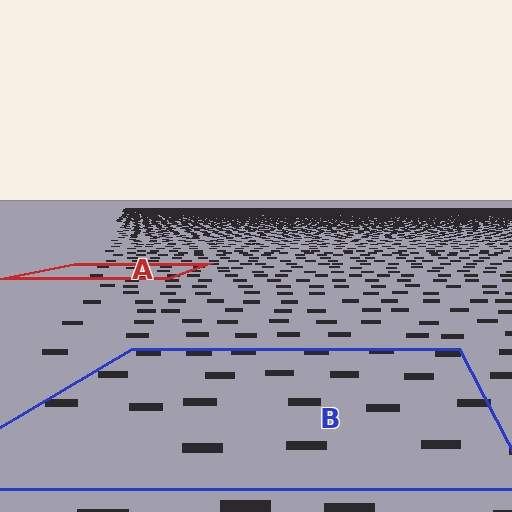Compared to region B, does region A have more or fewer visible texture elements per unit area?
Region A has more texture elements per unit area — they are packed more densely because it is farther away.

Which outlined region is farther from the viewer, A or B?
Region A is farther from the viewer — the texture elements inside it appear smaller and more densely packed.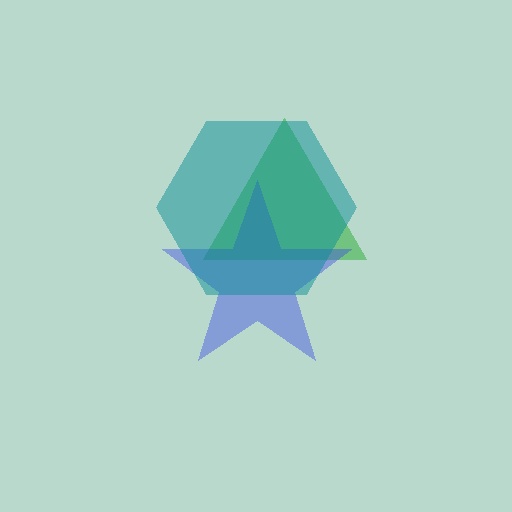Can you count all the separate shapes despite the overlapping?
Yes, there are 3 separate shapes.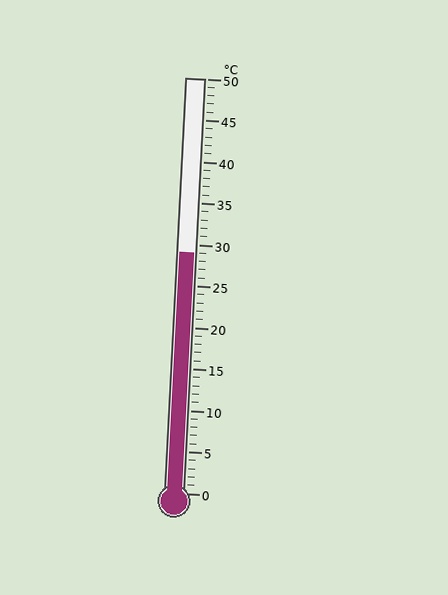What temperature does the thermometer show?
The thermometer shows approximately 29°C.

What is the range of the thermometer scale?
The thermometer scale ranges from 0°C to 50°C.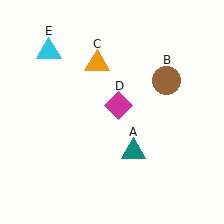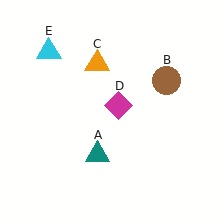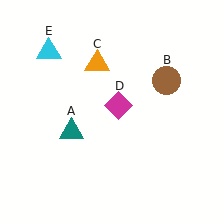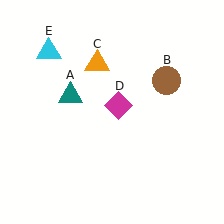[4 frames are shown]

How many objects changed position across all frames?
1 object changed position: teal triangle (object A).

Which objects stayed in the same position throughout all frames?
Brown circle (object B) and orange triangle (object C) and magenta diamond (object D) and cyan triangle (object E) remained stationary.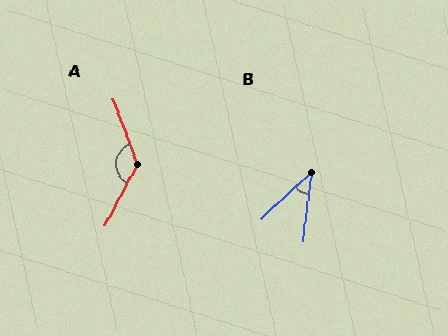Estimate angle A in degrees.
Approximately 132 degrees.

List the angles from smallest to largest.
B (40°), A (132°).